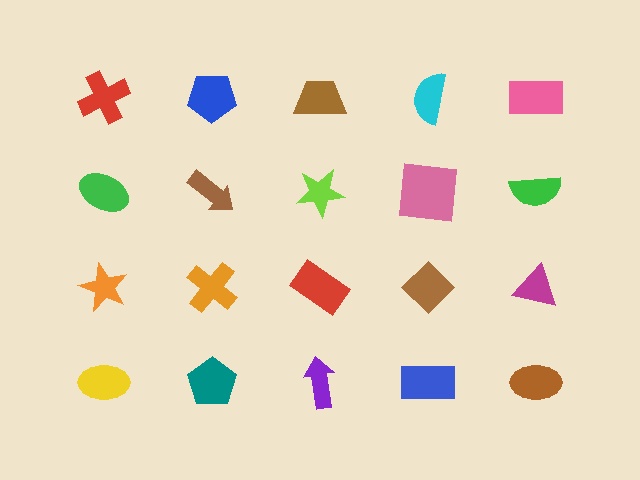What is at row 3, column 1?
An orange star.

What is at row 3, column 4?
A brown diamond.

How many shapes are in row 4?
5 shapes.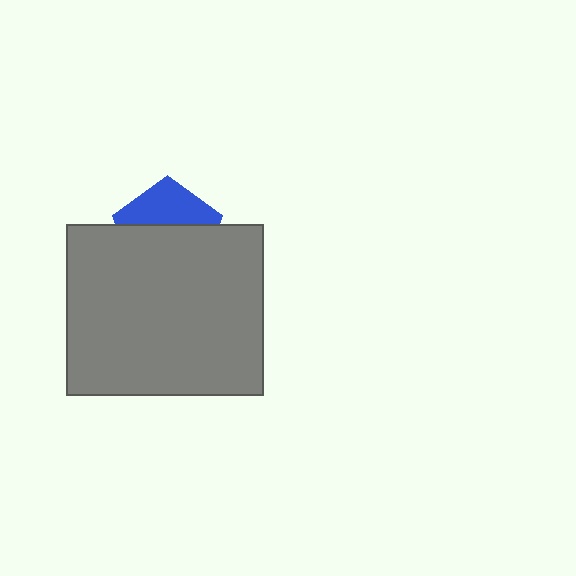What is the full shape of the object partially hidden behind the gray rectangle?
The partially hidden object is a blue pentagon.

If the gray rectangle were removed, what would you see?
You would see the complete blue pentagon.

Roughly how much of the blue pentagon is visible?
A small part of it is visible (roughly 38%).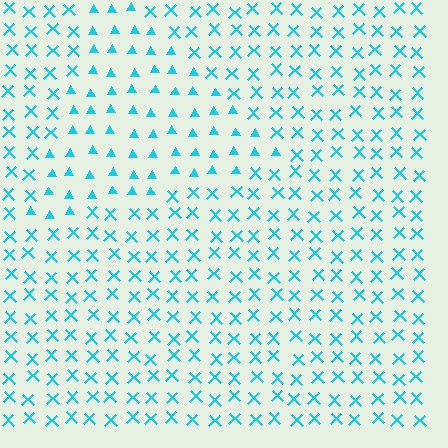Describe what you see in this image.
The image is filled with small cyan elements arranged in a uniform grid. A triangle-shaped region contains triangles, while the surrounding area contains X marks. The boundary is defined purely by the change in element shape.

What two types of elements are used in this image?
The image uses triangles inside the triangle region and X marks outside it.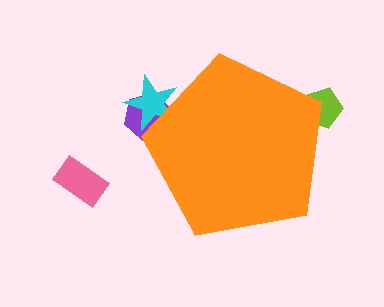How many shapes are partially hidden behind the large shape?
3 shapes are partially hidden.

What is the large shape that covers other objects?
An orange pentagon.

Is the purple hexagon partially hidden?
Yes, the purple hexagon is partially hidden behind the orange pentagon.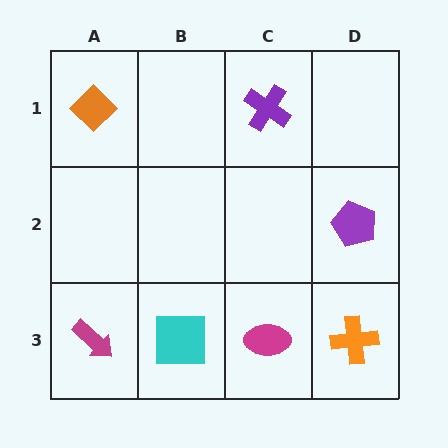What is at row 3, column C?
A magenta ellipse.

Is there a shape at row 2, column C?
No, that cell is empty.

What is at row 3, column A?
A magenta arrow.